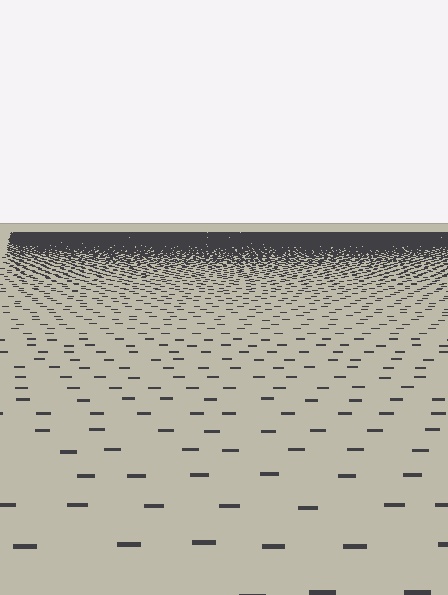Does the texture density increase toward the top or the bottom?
Density increases toward the top.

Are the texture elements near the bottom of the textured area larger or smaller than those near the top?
Larger. Near the bottom, elements are closer to the viewer and appear at a bigger on-screen size.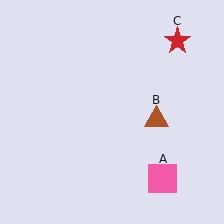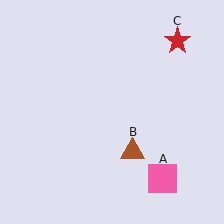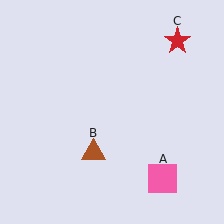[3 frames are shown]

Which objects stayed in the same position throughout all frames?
Pink square (object A) and red star (object C) remained stationary.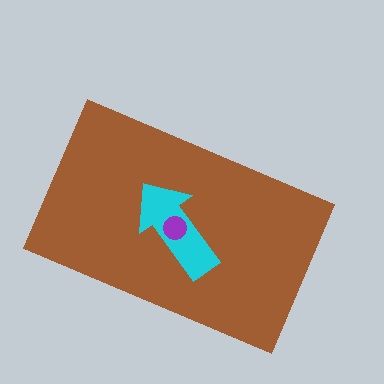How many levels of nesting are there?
3.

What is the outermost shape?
The brown rectangle.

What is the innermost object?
The purple circle.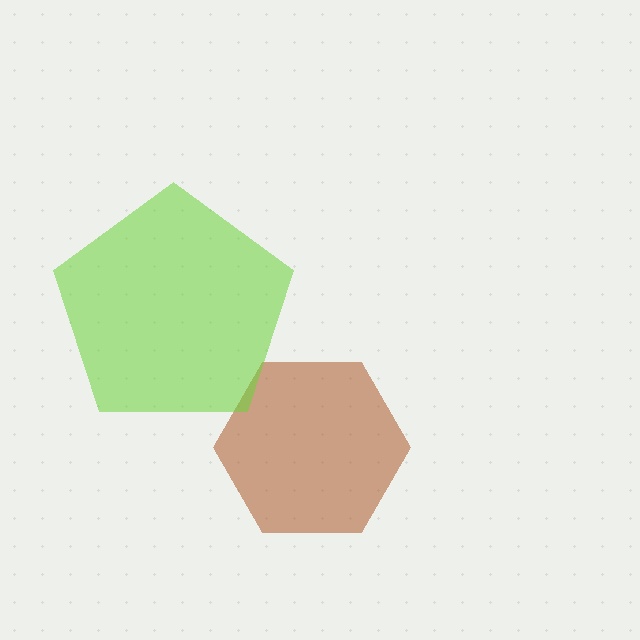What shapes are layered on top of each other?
The layered shapes are: a brown hexagon, a lime pentagon.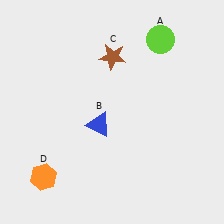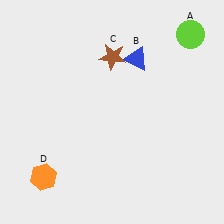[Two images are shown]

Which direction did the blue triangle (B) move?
The blue triangle (B) moved up.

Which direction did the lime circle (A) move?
The lime circle (A) moved right.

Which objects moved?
The objects that moved are: the lime circle (A), the blue triangle (B).